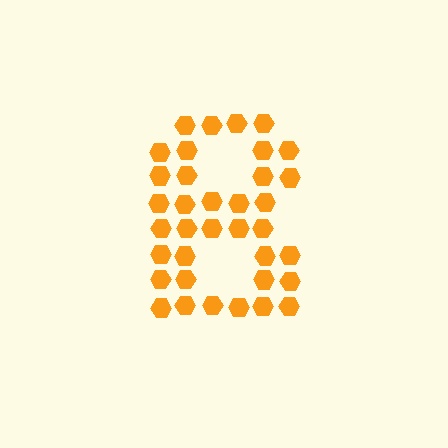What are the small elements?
The small elements are hexagons.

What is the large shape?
The large shape is the digit 8.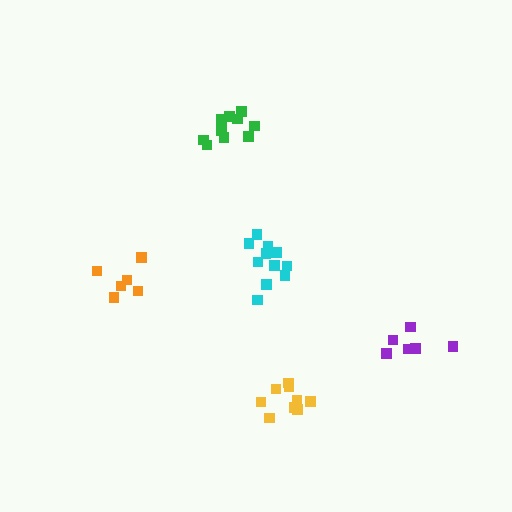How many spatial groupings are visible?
There are 5 spatial groupings.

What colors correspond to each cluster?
The clusters are colored: yellow, orange, purple, green, cyan.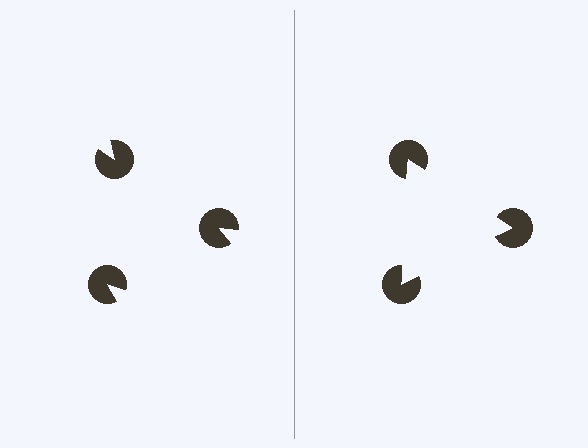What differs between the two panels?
The pac-man discs are positioned identically on both sides; only the wedge orientations differ. On the right they align to a triangle; on the left they are misaligned.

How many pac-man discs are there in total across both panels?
6 — 3 on each side.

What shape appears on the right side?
An illusory triangle.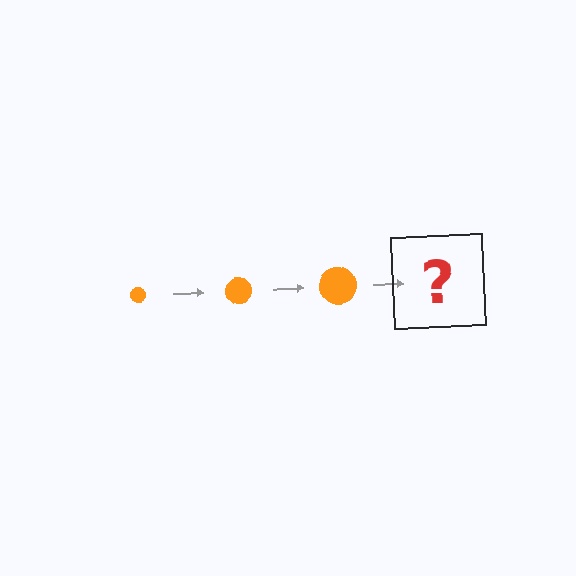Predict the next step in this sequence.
The next step is an orange circle, larger than the previous one.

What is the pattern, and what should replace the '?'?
The pattern is that the circle gets progressively larger each step. The '?' should be an orange circle, larger than the previous one.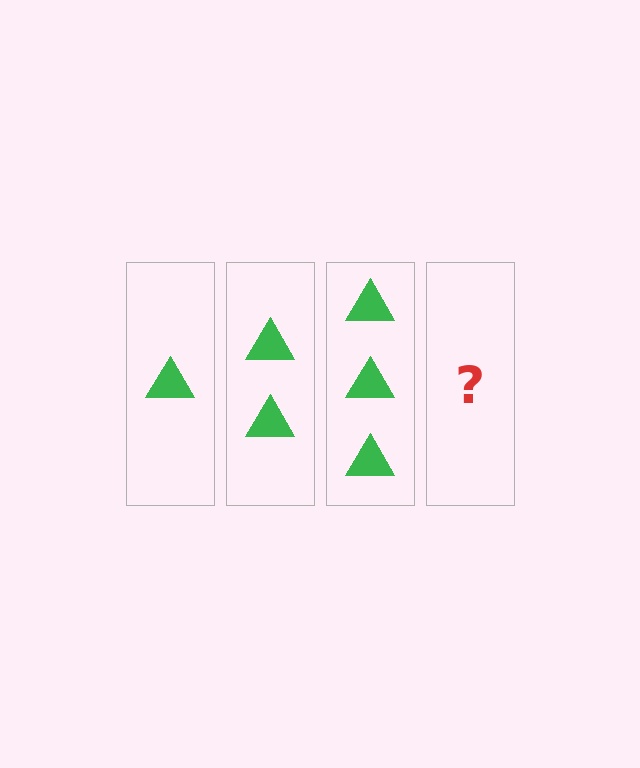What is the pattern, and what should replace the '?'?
The pattern is that each step adds one more triangle. The '?' should be 4 triangles.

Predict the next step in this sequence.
The next step is 4 triangles.